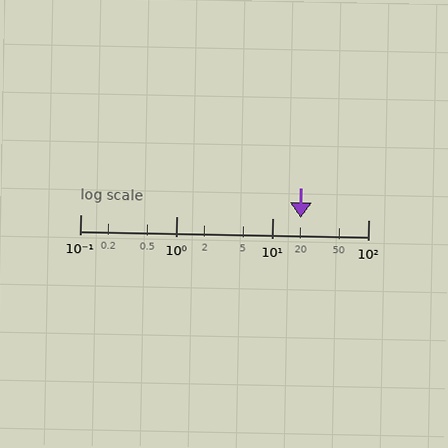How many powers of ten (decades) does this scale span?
The scale spans 3 decades, from 0.1 to 100.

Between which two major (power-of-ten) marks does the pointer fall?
The pointer is between 10 and 100.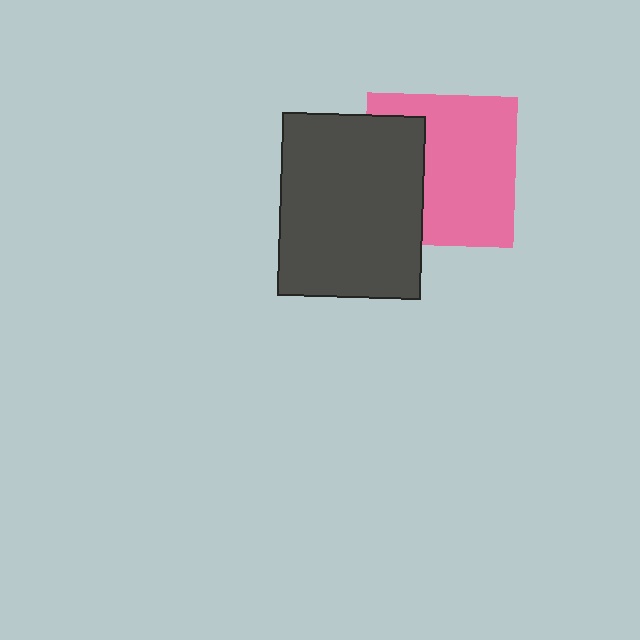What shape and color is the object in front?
The object in front is a dark gray rectangle.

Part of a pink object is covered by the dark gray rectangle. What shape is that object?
It is a square.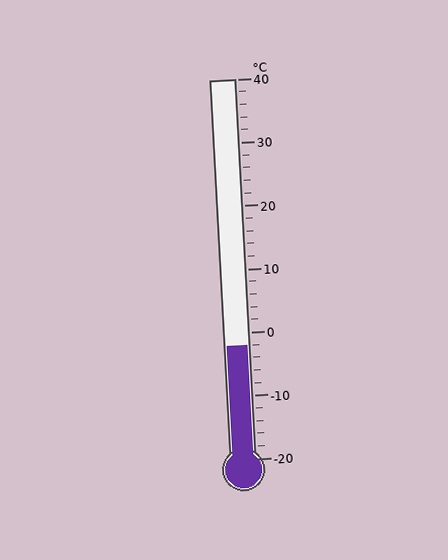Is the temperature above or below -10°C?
The temperature is above -10°C.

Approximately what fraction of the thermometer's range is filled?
The thermometer is filled to approximately 30% of its range.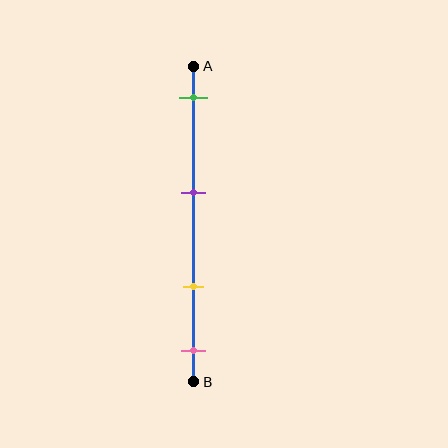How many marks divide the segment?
There are 4 marks dividing the segment.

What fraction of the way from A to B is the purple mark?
The purple mark is approximately 40% (0.4) of the way from A to B.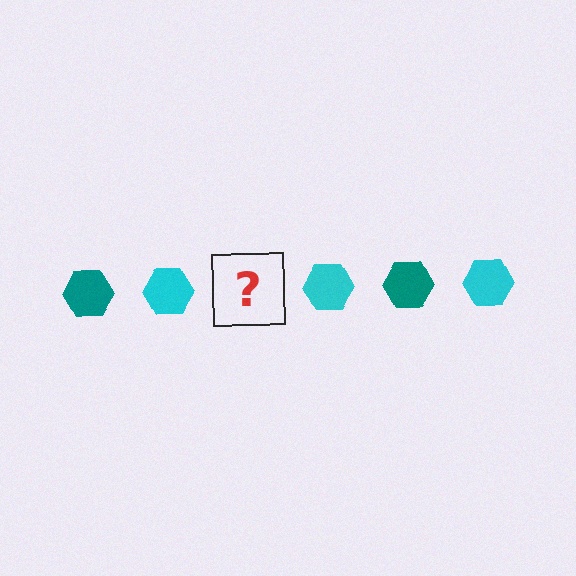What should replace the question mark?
The question mark should be replaced with a teal hexagon.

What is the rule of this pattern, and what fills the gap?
The rule is that the pattern cycles through teal, cyan hexagons. The gap should be filled with a teal hexagon.